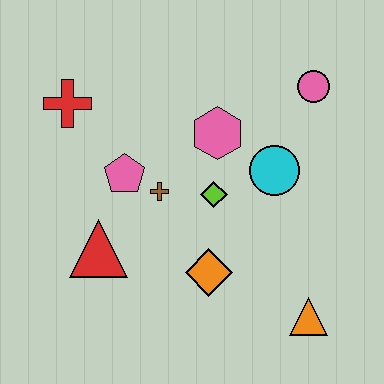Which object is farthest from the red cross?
The orange triangle is farthest from the red cross.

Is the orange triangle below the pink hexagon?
Yes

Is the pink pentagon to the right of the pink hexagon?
No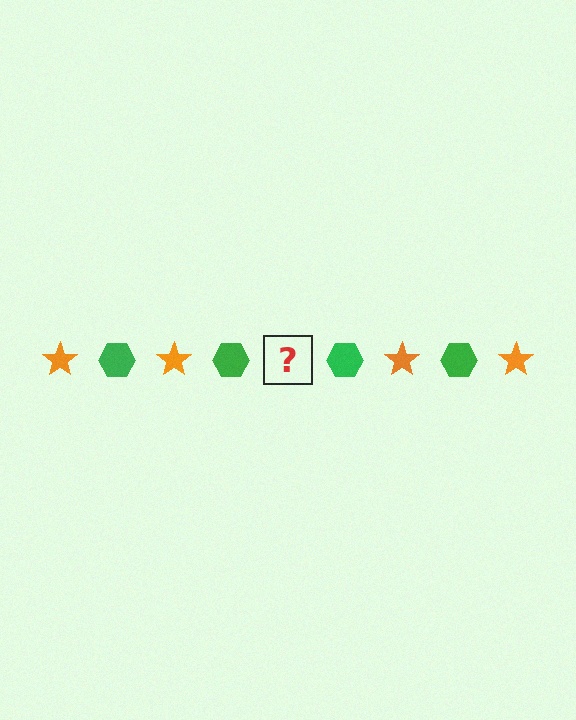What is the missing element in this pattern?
The missing element is an orange star.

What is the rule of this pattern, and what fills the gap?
The rule is that the pattern alternates between orange star and green hexagon. The gap should be filled with an orange star.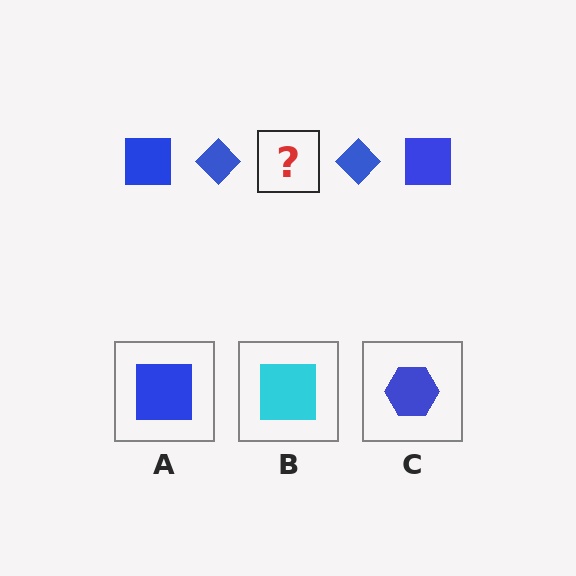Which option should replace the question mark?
Option A.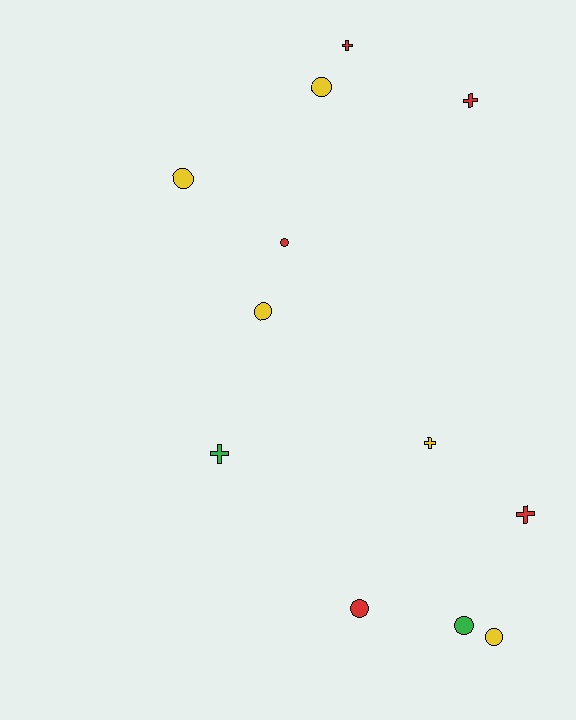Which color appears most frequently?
Yellow, with 5 objects.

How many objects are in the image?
There are 12 objects.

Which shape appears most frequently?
Circle, with 7 objects.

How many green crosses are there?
There is 1 green cross.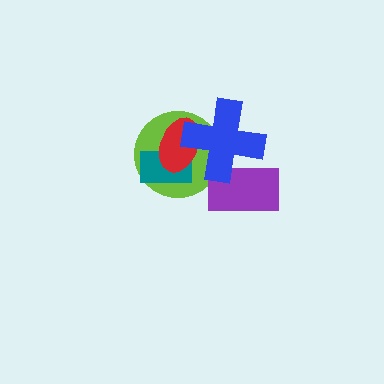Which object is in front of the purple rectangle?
The blue cross is in front of the purple rectangle.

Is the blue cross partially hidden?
No, no other shape covers it.